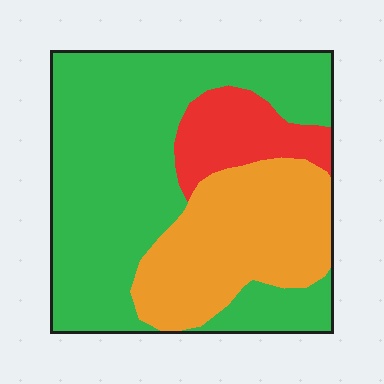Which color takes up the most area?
Green, at roughly 60%.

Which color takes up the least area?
Red, at roughly 10%.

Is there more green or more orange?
Green.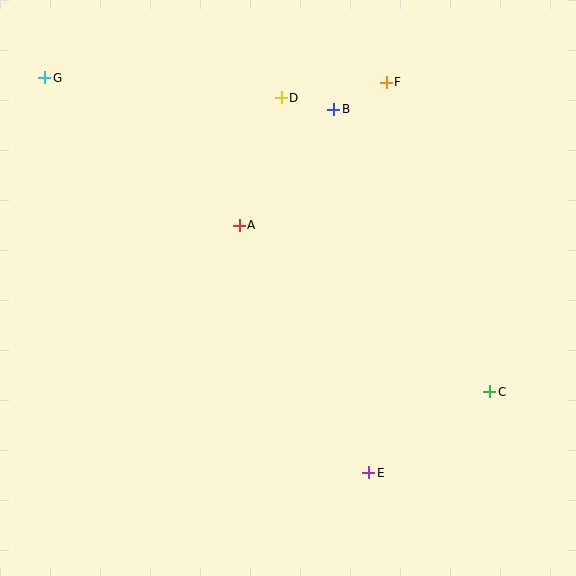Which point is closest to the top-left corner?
Point G is closest to the top-left corner.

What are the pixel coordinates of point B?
Point B is at (334, 109).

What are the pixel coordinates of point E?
Point E is at (369, 473).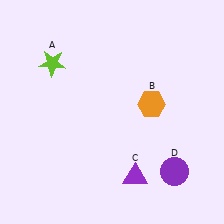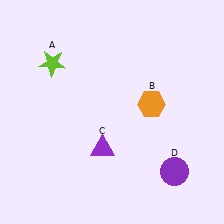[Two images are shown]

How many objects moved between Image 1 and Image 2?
1 object moved between the two images.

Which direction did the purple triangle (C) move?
The purple triangle (C) moved left.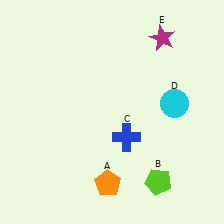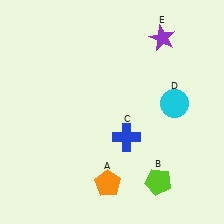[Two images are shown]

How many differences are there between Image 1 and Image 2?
There is 1 difference between the two images.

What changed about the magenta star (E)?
In Image 1, E is magenta. In Image 2, it changed to purple.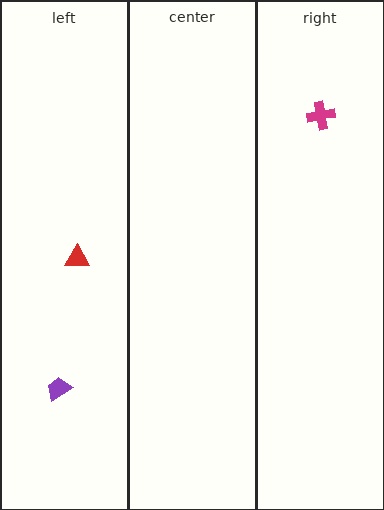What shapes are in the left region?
The purple trapezoid, the red triangle.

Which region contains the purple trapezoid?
The left region.